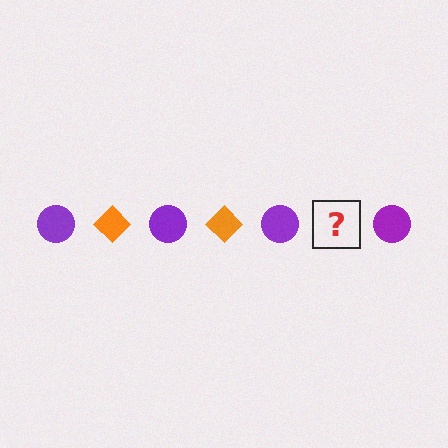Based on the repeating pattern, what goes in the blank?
The blank should be an orange diamond.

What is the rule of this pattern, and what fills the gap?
The rule is that the pattern alternates between purple circle and orange diamond. The gap should be filled with an orange diamond.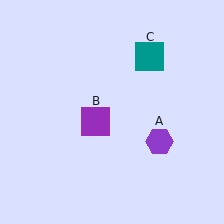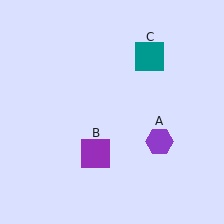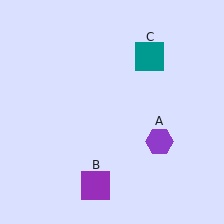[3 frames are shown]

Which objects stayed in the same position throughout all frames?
Purple hexagon (object A) and teal square (object C) remained stationary.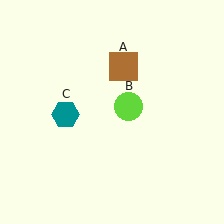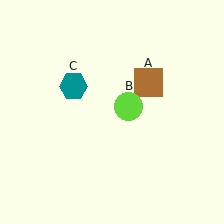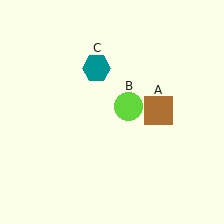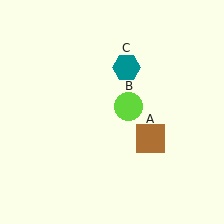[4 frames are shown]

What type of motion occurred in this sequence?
The brown square (object A), teal hexagon (object C) rotated clockwise around the center of the scene.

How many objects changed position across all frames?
2 objects changed position: brown square (object A), teal hexagon (object C).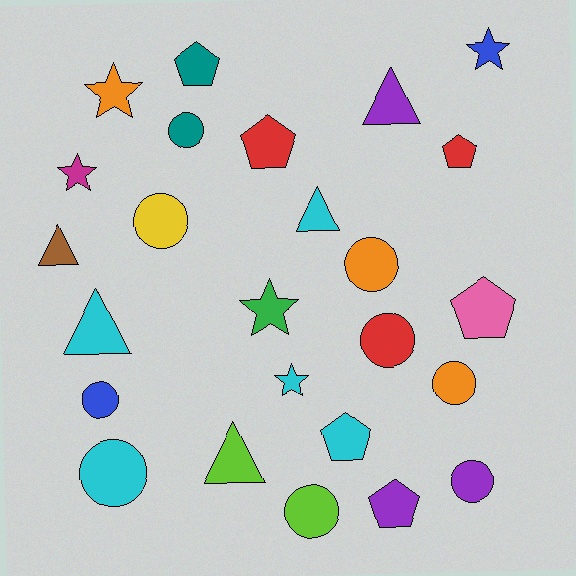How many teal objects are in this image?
There are 2 teal objects.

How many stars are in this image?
There are 5 stars.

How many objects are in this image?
There are 25 objects.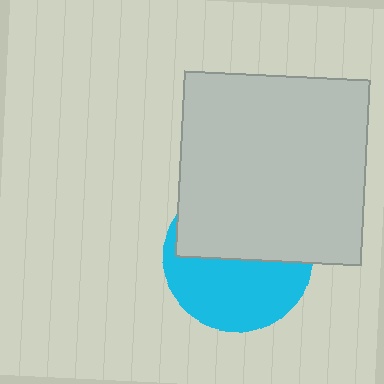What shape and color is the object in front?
The object in front is a light gray square.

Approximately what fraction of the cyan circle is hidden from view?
Roughly 50% of the cyan circle is hidden behind the light gray square.